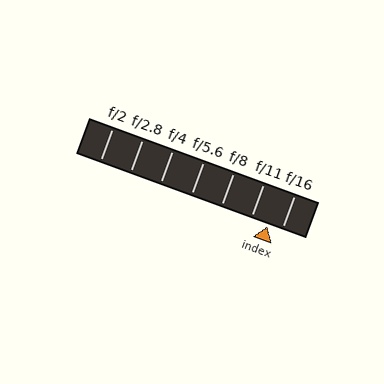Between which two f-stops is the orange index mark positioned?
The index mark is between f/11 and f/16.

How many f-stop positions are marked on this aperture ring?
There are 7 f-stop positions marked.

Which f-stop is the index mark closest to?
The index mark is closest to f/16.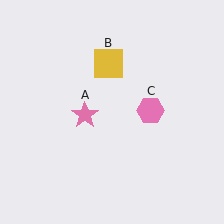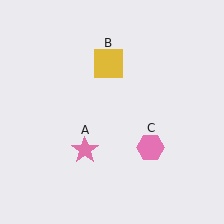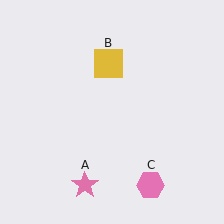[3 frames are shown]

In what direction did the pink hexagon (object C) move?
The pink hexagon (object C) moved down.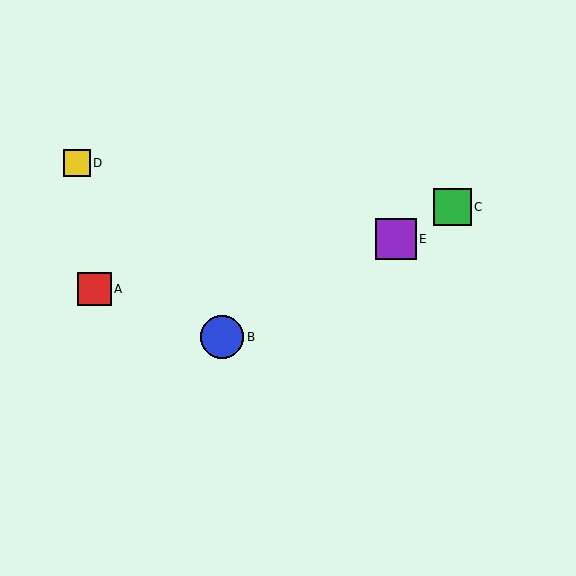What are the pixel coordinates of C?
Object C is at (452, 207).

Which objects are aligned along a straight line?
Objects B, C, E are aligned along a straight line.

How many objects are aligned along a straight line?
3 objects (B, C, E) are aligned along a straight line.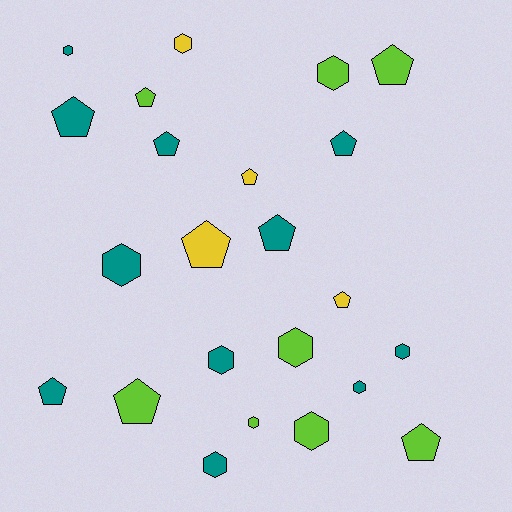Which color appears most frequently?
Teal, with 11 objects.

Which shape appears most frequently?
Pentagon, with 12 objects.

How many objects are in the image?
There are 23 objects.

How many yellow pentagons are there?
There are 3 yellow pentagons.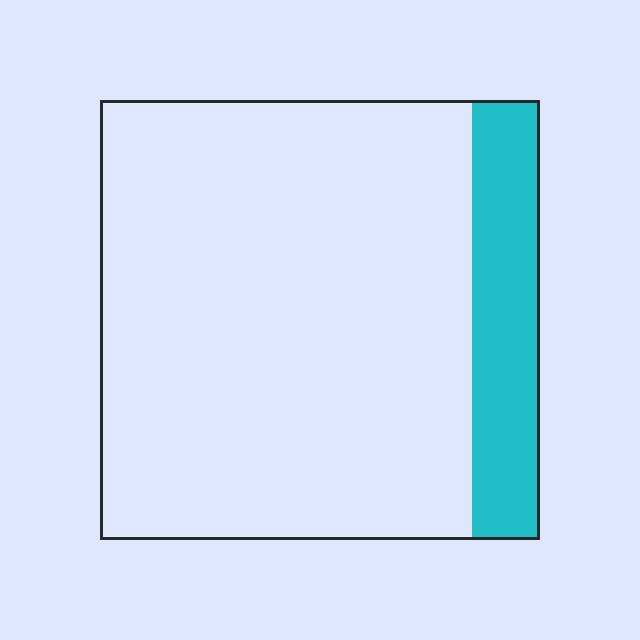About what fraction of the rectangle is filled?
About one sixth (1/6).